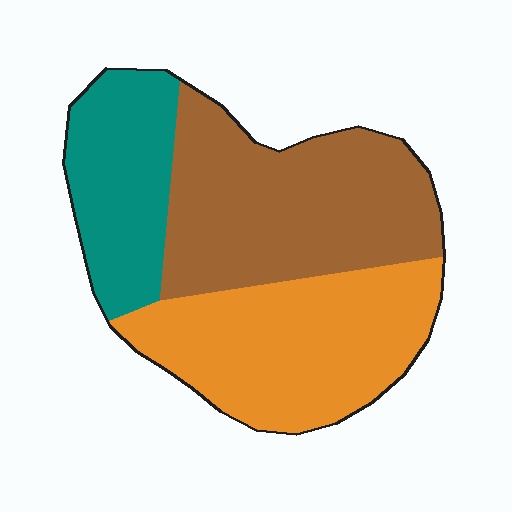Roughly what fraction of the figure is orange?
Orange takes up about three eighths (3/8) of the figure.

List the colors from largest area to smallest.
From largest to smallest: brown, orange, teal.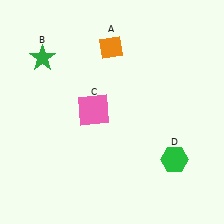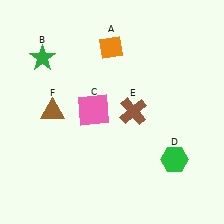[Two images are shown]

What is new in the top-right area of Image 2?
A brown cross (E) was added in the top-right area of Image 2.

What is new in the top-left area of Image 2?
A brown triangle (F) was added in the top-left area of Image 2.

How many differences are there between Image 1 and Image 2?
There are 2 differences between the two images.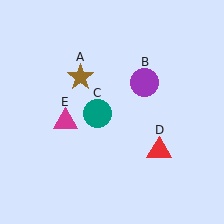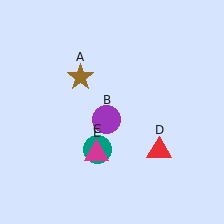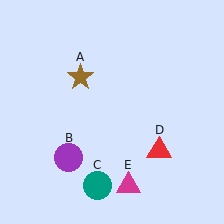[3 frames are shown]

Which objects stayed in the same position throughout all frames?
Brown star (object A) and red triangle (object D) remained stationary.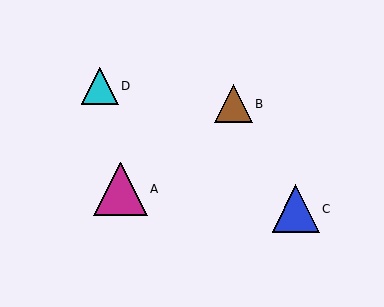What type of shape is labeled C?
Shape C is a blue triangle.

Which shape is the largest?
The magenta triangle (labeled A) is the largest.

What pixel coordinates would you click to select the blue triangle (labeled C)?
Click at (296, 209) to select the blue triangle C.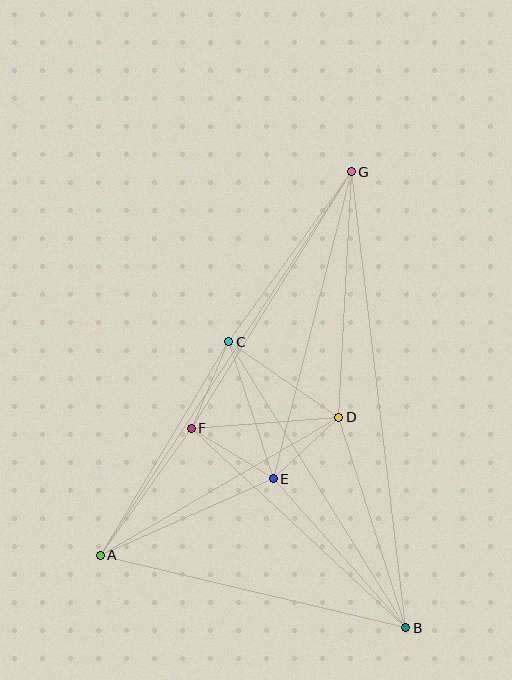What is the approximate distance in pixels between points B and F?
The distance between B and F is approximately 292 pixels.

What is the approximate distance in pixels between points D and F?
The distance between D and F is approximately 148 pixels.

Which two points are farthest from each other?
Points B and G are farthest from each other.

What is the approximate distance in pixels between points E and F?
The distance between E and F is approximately 96 pixels.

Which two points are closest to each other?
Points D and E are closest to each other.